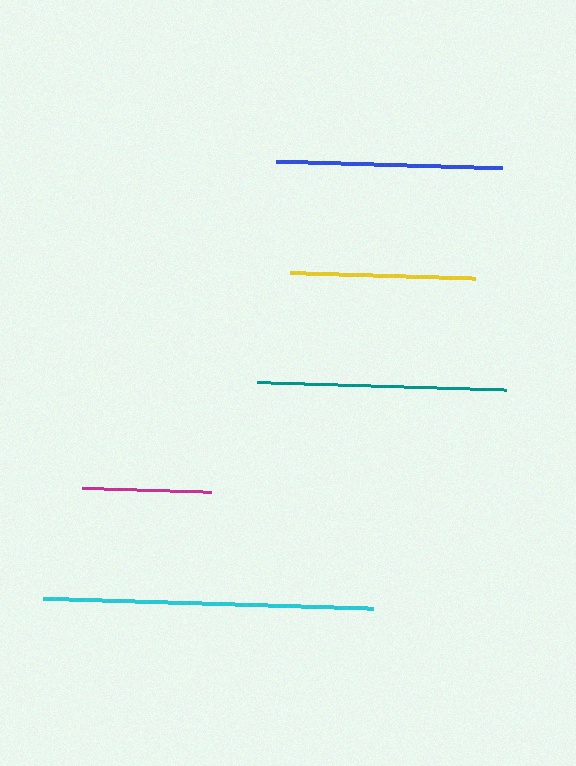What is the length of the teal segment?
The teal segment is approximately 249 pixels long.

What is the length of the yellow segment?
The yellow segment is approximately 185 pixels long.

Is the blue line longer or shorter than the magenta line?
The blue line is longer than the magenta line.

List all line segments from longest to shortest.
From longest to shortest: cyan, teal, blue, yellow, magenta.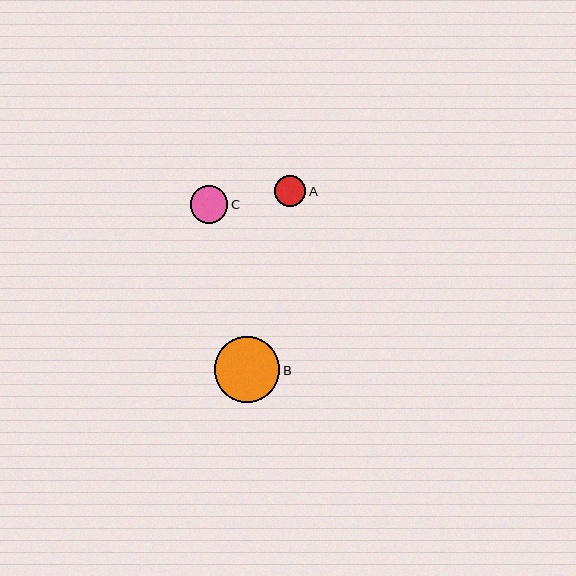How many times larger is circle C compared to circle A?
Circle C is approximately 1.2 times the size of circle A.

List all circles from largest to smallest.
From largest to smallest: B, C, A.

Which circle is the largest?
Circle B is the largest with a size of approximately 65 pixels.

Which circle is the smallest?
Circle A is the smallest with a size of approximately 31 pixels.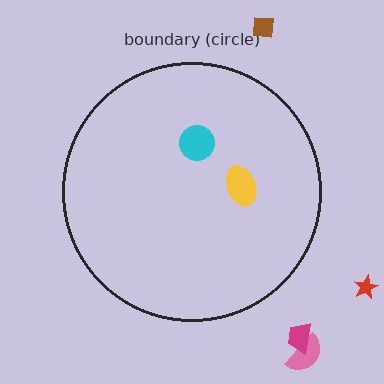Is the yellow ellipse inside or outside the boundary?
Inside.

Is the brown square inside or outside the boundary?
Outside.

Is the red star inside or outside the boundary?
Outside.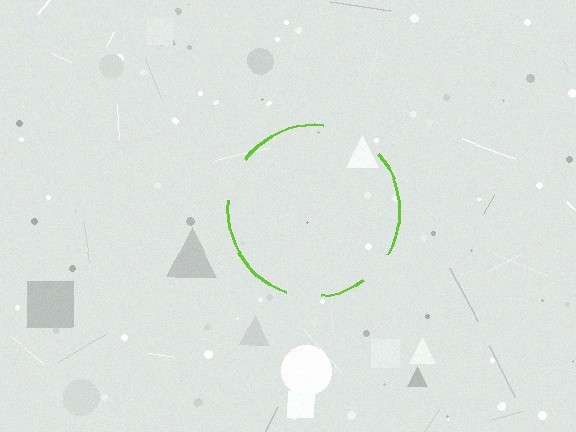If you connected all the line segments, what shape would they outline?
They would outline a circle.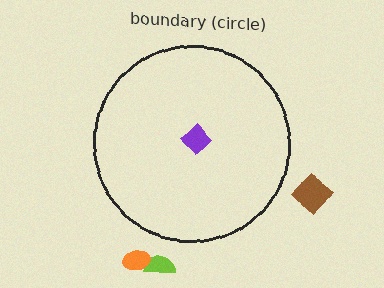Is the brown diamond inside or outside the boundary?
Outside.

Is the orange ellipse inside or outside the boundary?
Outside.